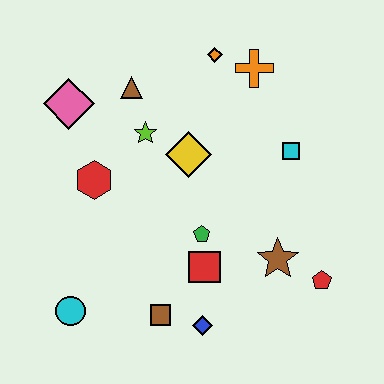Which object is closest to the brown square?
The blue diamond is closest to the brown square.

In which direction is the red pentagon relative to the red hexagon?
The red pentagon is to the right of the red hexagon.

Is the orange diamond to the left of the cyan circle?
No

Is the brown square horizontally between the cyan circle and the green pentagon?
Yes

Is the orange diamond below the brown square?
No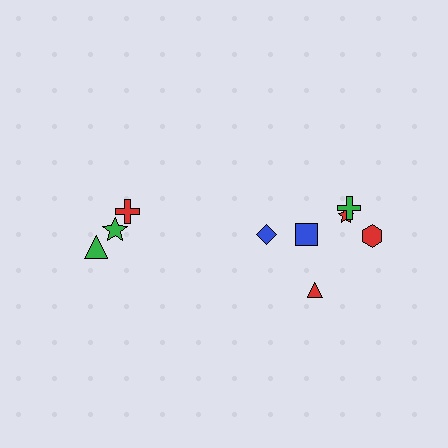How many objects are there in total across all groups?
There are 9 objects.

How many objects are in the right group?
There are 6 objects.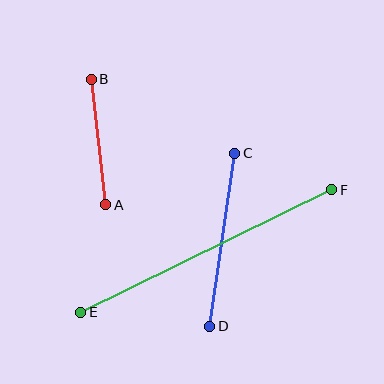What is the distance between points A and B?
The distance is approximately 126 pixels.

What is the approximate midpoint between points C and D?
The midpoint is at approximately (222, 240) pixels.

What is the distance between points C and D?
The distance is approximately 175 pixels.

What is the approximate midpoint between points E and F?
The midpoint is at approximately (206, 251) pixels.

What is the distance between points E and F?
The distance is approximately 279 pixels.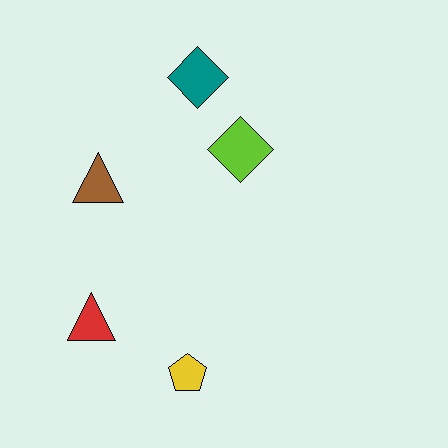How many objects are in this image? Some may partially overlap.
There are 5 objects.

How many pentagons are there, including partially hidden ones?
There is 1 pentagon.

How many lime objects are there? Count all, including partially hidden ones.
There is 1 lime object.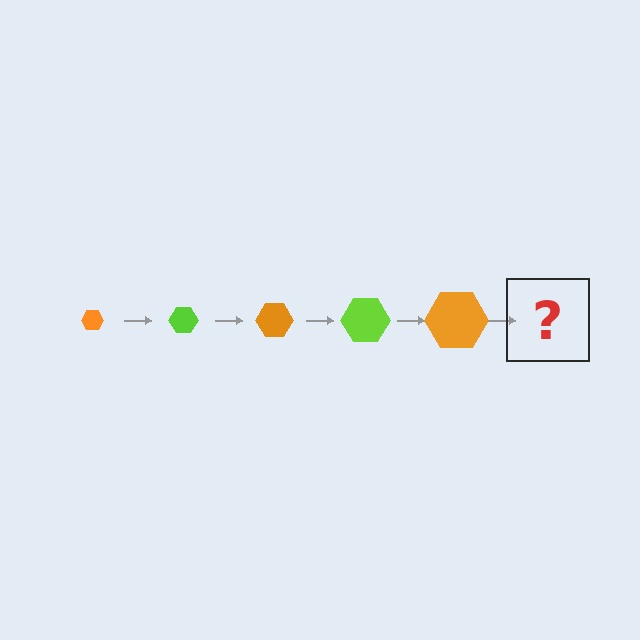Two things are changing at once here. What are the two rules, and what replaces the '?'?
The two rules are that the hexagon grows larger each step and the color cycles through orange and lime. The '?' should be a lime hexagon, larger than the previous one.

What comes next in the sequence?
The next element should be a lime hexagon, larger than the previous one.